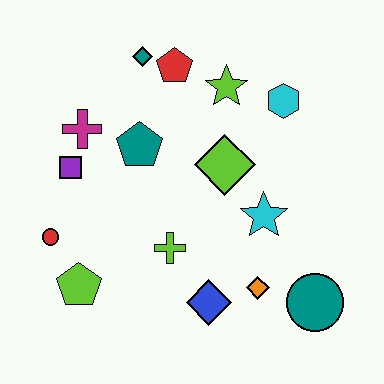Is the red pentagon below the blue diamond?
No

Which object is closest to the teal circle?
The orange diamond is closest to the teal circle.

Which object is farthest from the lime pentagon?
The cyan hexagon is farthest from the lime pentagon.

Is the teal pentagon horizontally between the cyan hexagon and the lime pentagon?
Yes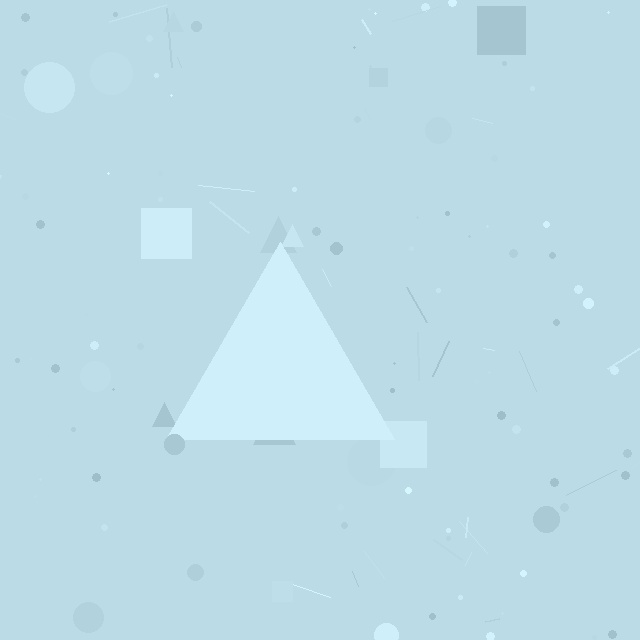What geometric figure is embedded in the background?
A triangle is embedded in the background.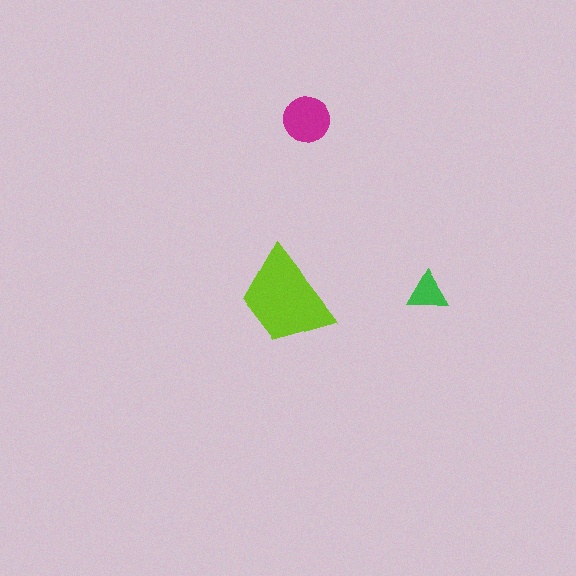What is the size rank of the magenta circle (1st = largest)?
2nd.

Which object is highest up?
The magenta circle is topmost.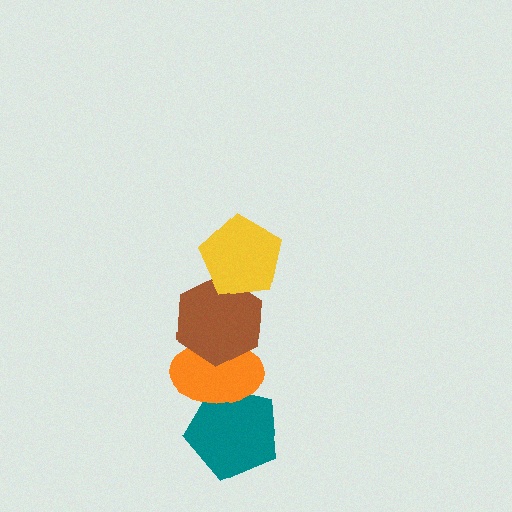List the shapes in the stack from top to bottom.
From top to bottom: the yellow pentagon, the brown hexagon, the orange ellipse, the teal pentagon.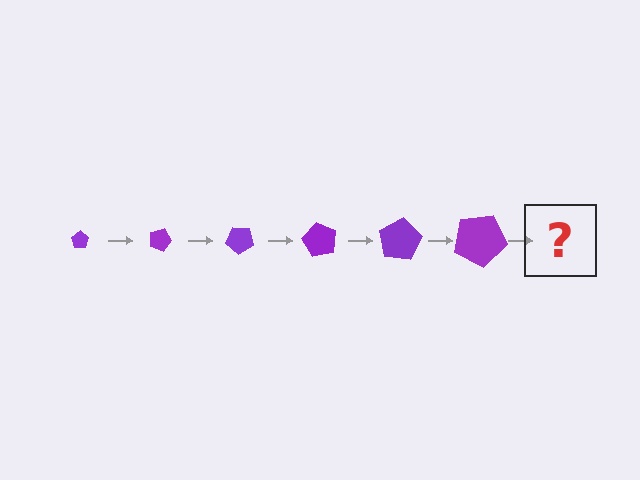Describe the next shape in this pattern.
It should be a pentagon, larger than the previous one and rotated 120 degrees from the start.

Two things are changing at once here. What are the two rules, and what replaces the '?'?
The two rules are that the pentagon grows larger each step and it rotates 20 degrees each step. The '?' should be a pentagon, larger than the previous one and rotated 120 degrees from the start.